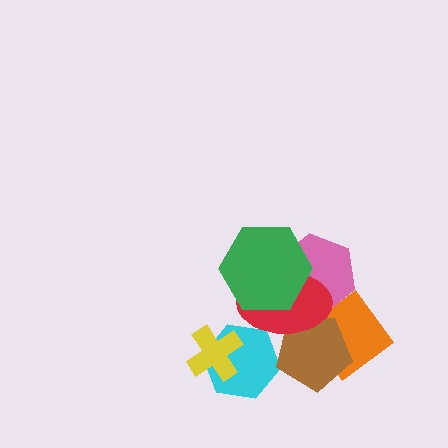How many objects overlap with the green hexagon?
2 objects overlap with the green hexagon.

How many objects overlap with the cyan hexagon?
2 objects overlap with the cyan hexagon.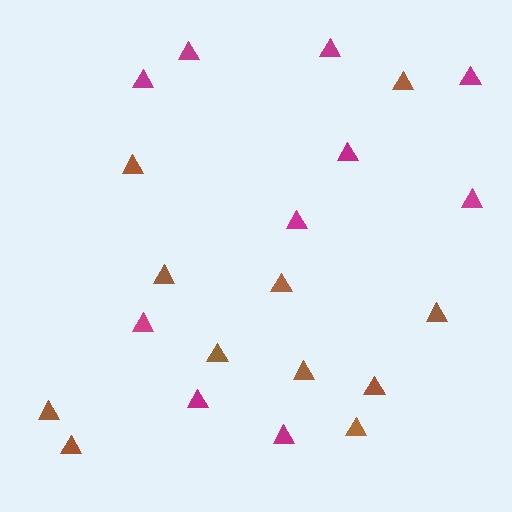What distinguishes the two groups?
There are 2 groups: one group of brown triangles (11) and one group of magenta triangles (10).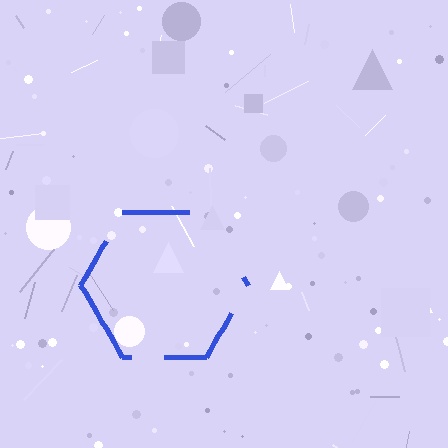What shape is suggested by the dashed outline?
The dashed outline suggests a hexagon.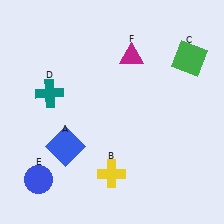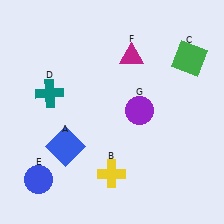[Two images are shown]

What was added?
A purple circle (G) was added in Image 2.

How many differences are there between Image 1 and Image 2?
There is 1 difference between the two images.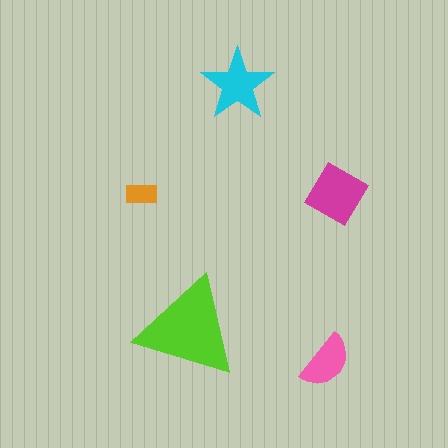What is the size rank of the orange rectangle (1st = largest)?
5th.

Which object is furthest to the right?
The magenta diamond is rightmost.